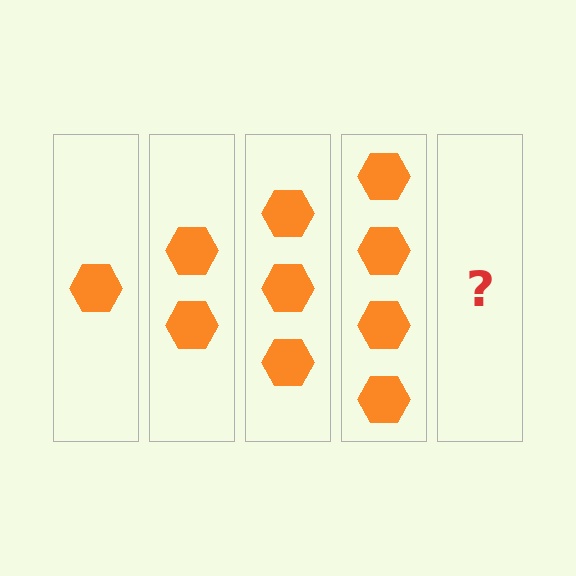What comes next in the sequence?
The next element should be 5 hexagons.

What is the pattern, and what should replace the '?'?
The pattern is that each step adds one more hexagon. The '?' should be 5 hexagons.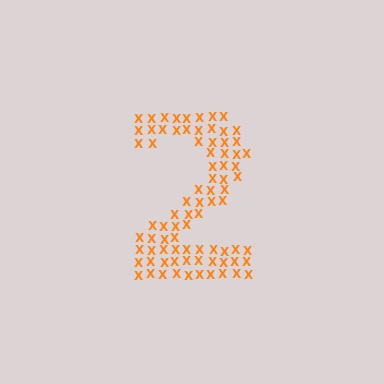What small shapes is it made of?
It is made of small letter X's.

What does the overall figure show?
The overall figure shows the digit 2.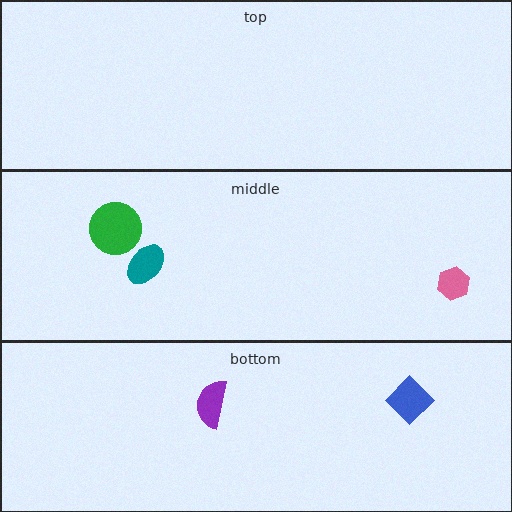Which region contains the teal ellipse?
The middle region.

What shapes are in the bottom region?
The blue diamond, the purple semicircle.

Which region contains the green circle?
The middle region.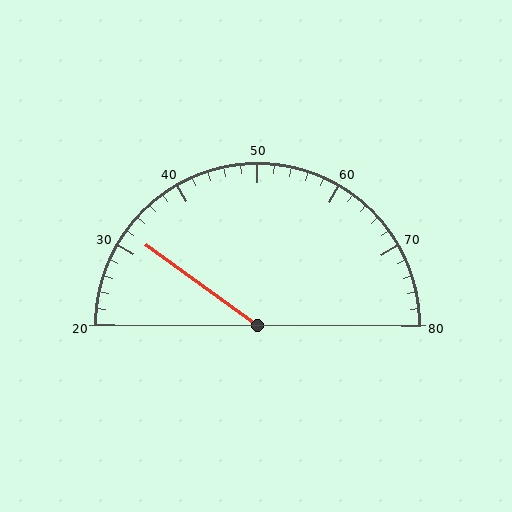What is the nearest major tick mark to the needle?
The nearest major tick mark is 30.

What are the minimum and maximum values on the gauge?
The gauge ranges from 20 to 80.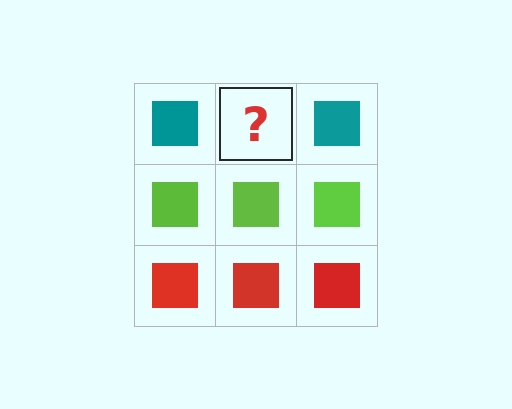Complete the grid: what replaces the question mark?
The question mark should be replaced with a teal square.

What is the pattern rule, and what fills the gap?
The rule is that each row has a consistent color. The gap should be filled with a teal square.